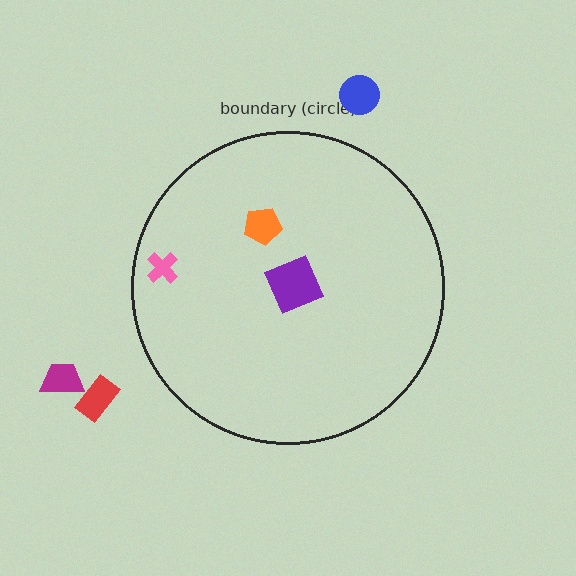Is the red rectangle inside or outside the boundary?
Outside.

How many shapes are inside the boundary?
3 inside, 3 outside.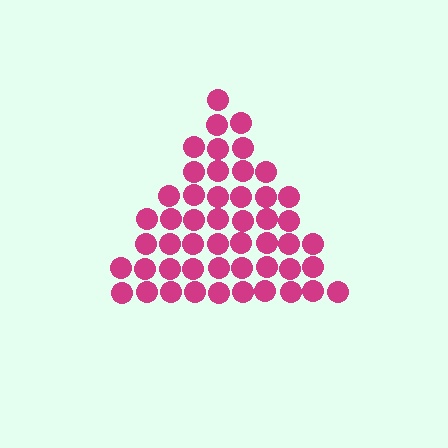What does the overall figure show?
The overall figure shows a triangle.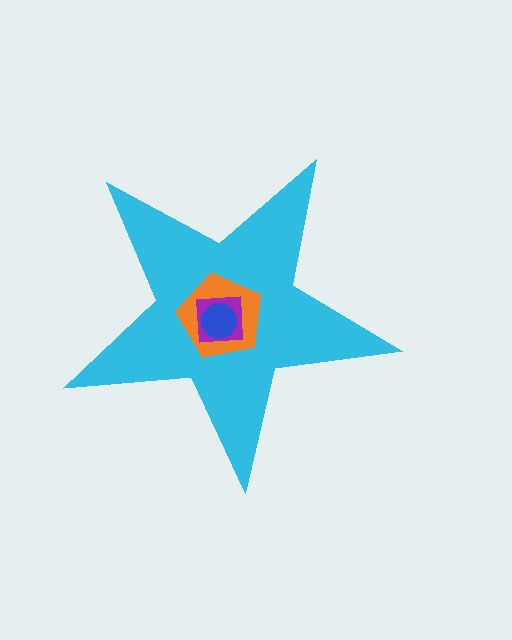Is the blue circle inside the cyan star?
Yes.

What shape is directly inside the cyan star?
The orange pentagon.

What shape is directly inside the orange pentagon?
The purple square.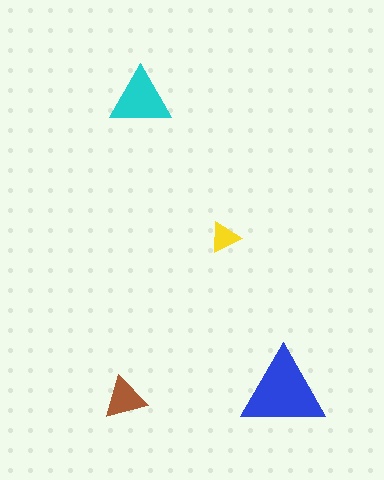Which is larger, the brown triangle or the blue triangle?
The blue one.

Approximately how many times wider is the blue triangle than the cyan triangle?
About 1.5 times wider.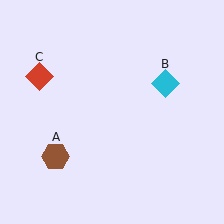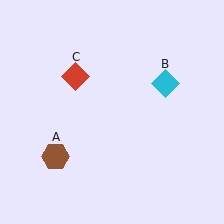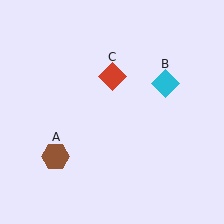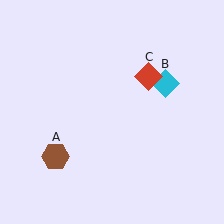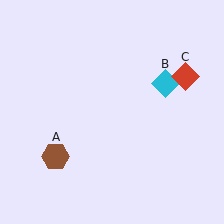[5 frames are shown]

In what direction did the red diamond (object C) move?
The red diamond (object C) moved right.